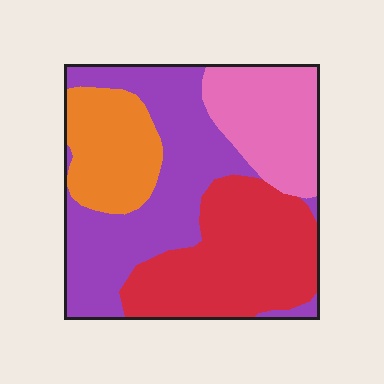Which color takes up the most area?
Purple, at roughly 35%.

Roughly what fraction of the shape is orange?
Orange covers roughly 15% of the shape.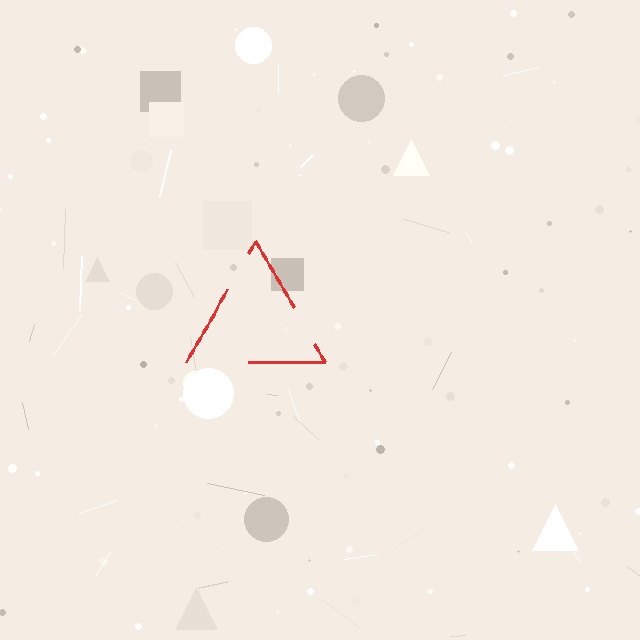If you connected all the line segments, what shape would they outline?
They would outline a triangle.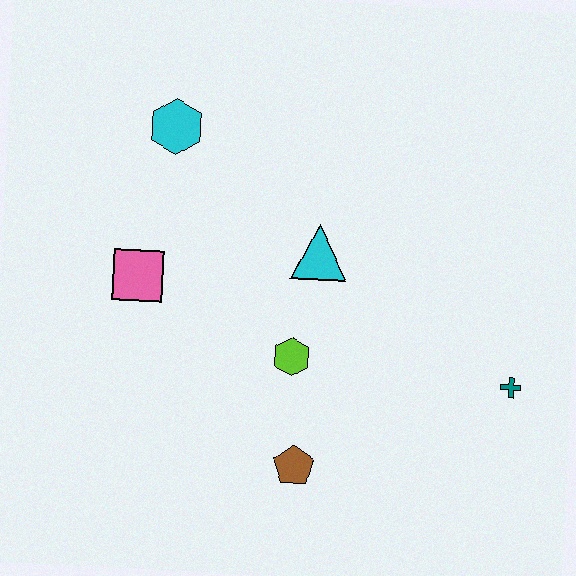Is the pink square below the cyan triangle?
Yes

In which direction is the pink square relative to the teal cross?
The pink square is to the left of the teal cross.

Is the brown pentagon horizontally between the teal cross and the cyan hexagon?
Yes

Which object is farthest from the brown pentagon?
The cyan hexagon is farthest from the brown pentagon.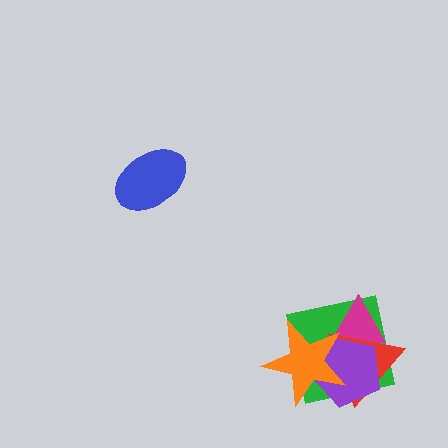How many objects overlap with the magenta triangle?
4 objects overlap with the magenta triangle.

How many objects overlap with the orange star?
4 objects overlap with the orange star.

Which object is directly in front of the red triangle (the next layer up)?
The purple pentagon is directly in front of the red triangle.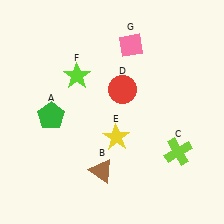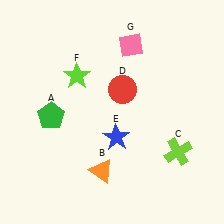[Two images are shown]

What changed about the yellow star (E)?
In Image 1, E is yellow. In Image 2, it changed to blue.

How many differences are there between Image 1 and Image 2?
There are 2 differences between the two images.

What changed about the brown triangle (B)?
In Image 1, B is brown. In Image 2, it changed to orange.